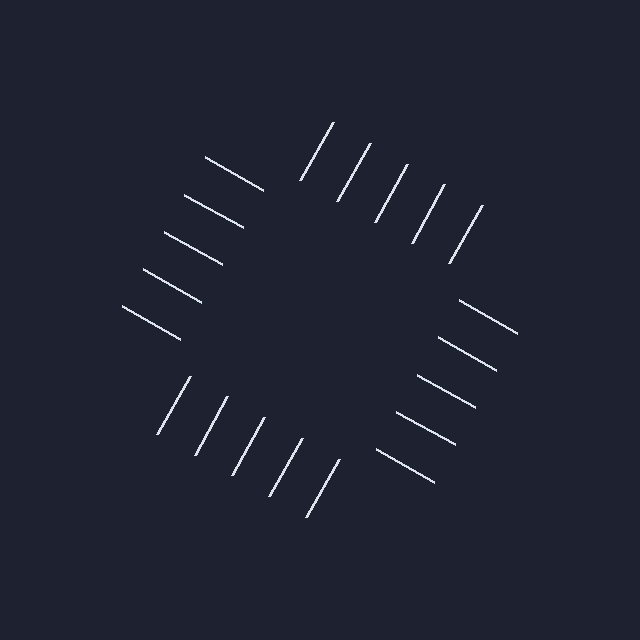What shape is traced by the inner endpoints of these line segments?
An illusory square — the line segments terminate on its edges but no continuous stroke is drawn.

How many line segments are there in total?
20 — 5 along each of the 4 edges.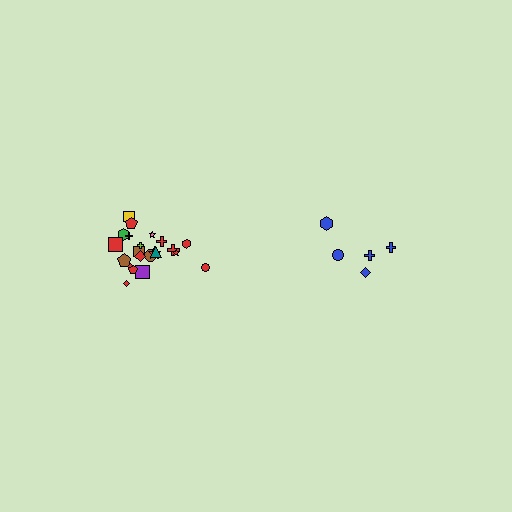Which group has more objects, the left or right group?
The left group.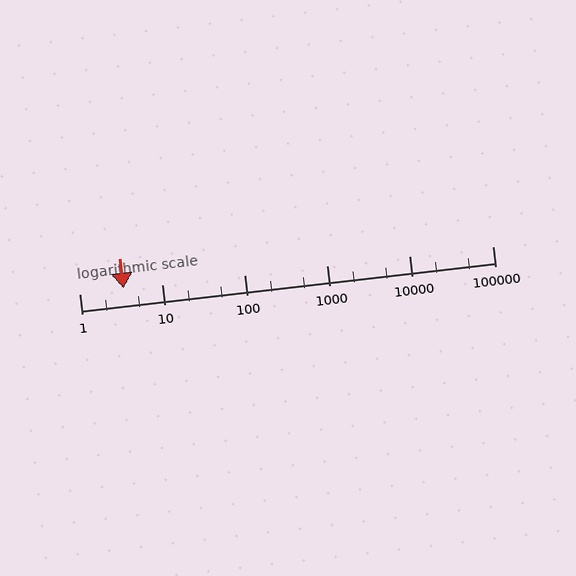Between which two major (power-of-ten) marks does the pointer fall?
The pointer is between 1 and 10.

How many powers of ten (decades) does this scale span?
The scale spans 5 decades, from 1 to 100000.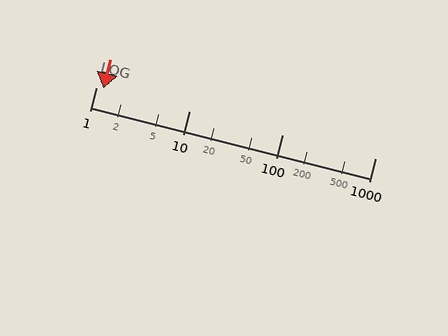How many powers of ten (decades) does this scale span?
The scale spans 3 decades, from 1 to 1000.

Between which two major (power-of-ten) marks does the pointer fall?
The pointer is between 1 and 10.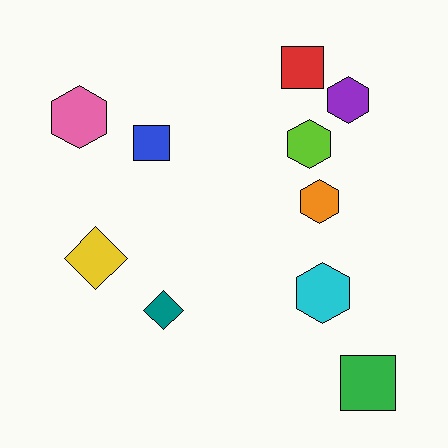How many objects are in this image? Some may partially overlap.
There are 10 objects.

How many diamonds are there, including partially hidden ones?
There are 2 diamonds.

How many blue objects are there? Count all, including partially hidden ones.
There is 1 blue object.